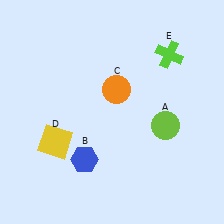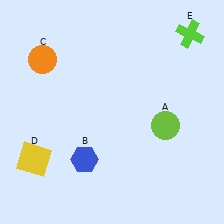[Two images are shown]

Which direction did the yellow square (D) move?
The yellow square (D) moved left.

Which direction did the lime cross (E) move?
The lime cross (E) moved right.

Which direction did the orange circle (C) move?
The orange circle (C) moved left.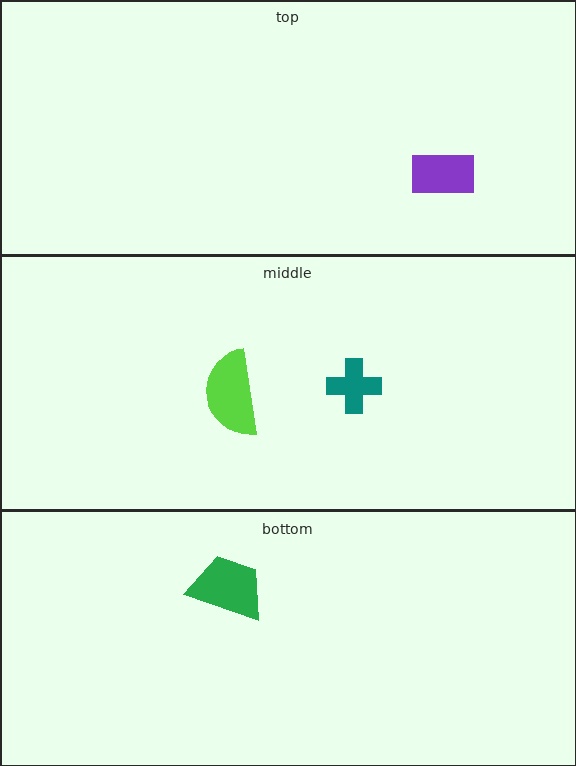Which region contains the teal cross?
The middle region.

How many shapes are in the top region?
1.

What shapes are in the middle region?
The teal cross, the lime semicircle.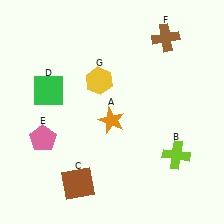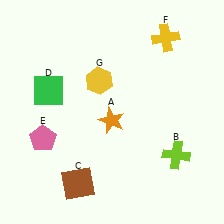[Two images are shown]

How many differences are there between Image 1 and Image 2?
There is 1 difference between the two images.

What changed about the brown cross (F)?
In Image 1, F is brown. In Image 2, it changed to yellow.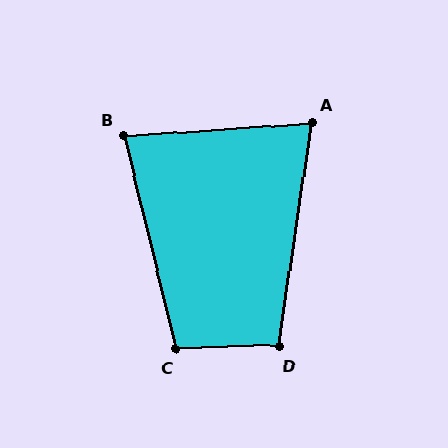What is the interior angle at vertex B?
Approximately 80 degrees (acute).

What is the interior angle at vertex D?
Approximately 100 degrees (obtuse).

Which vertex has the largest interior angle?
C, at approximately 102 degrees.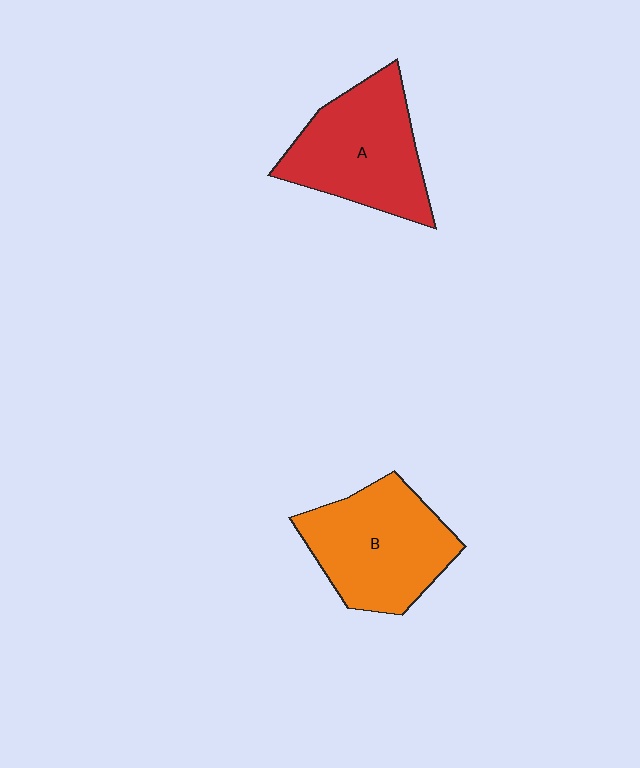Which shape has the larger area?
Shape B (orange).